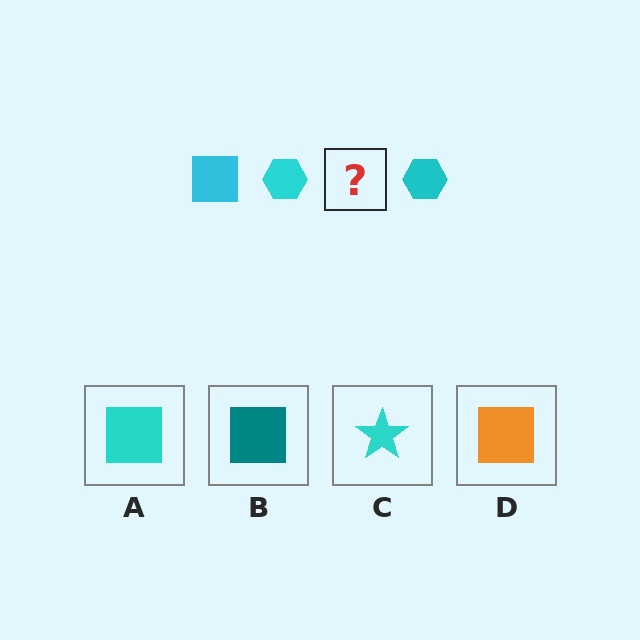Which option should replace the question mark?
Option A.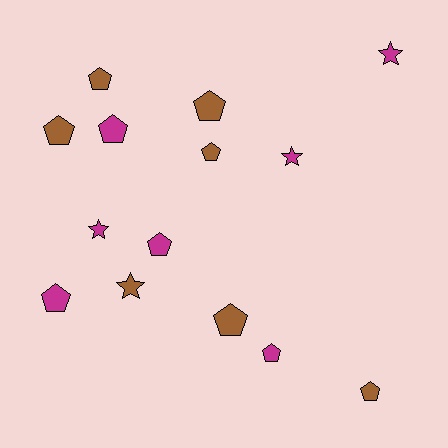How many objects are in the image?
There are 14 objects.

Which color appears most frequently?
Brown, with 7 objects.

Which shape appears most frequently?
Pentagon, with 10 objects.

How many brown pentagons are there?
There are 6 brown pentagons.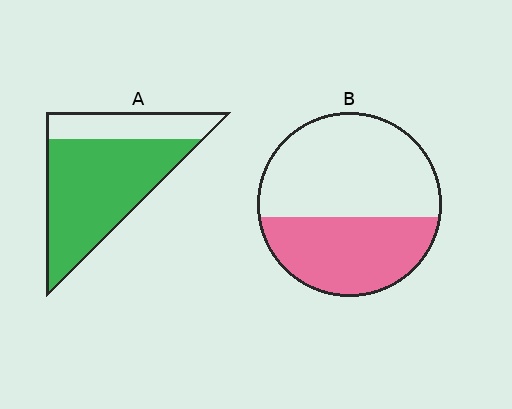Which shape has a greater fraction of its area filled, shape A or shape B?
Shape A.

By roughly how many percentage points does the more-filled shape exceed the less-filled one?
By roughly 30 percentage points (A over B).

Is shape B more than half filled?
No.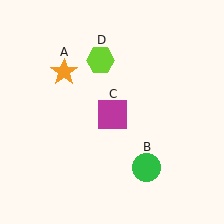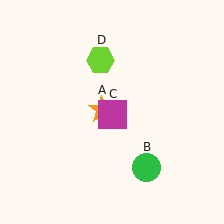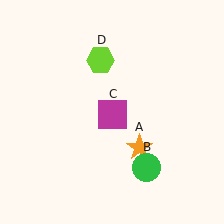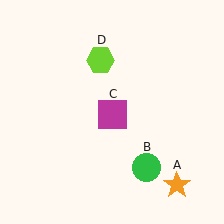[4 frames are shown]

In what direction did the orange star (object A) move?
The orange star (object A) moved down and to the right.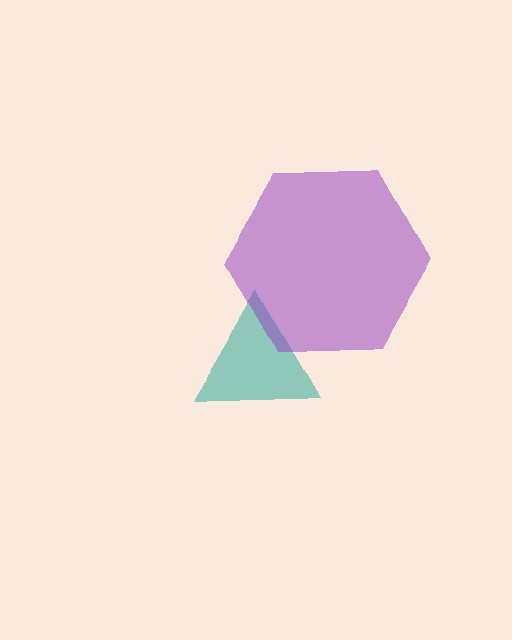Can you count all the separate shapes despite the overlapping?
Yes, there are 2 separate shapes.